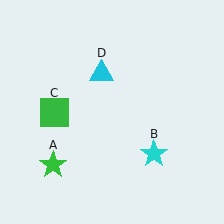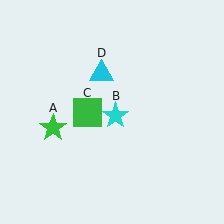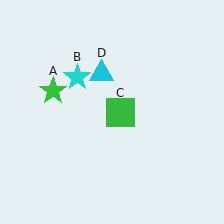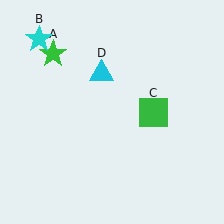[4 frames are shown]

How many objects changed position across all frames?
3 objects changed position: green star (object A), cyan star (object B), green square (object C).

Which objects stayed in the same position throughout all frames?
Cyan triangle (object D) remained stationary.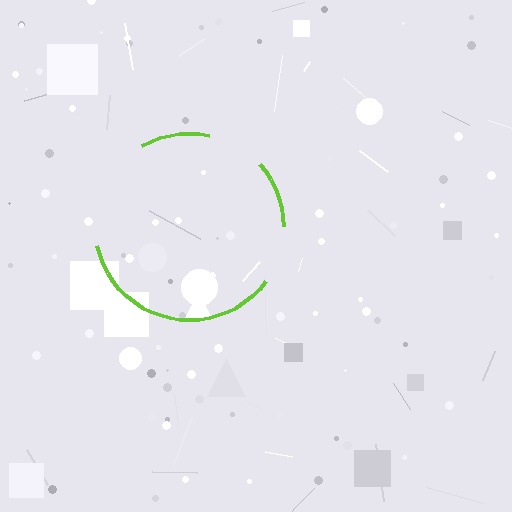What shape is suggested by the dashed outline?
The dashed outline suggests a circle.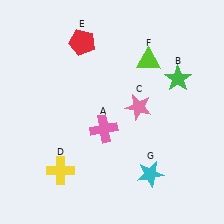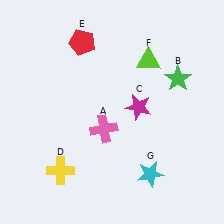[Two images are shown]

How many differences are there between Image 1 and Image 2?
There is 1 difference between the two images.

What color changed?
The star (C) changed from pink in Image 1 to magenta in Image 2.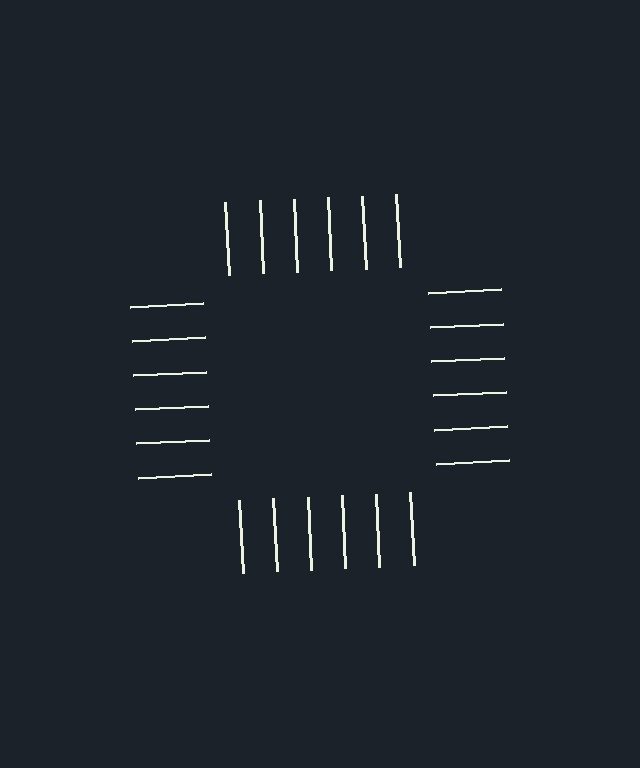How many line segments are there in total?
24 — 6 along each of the 4 edges.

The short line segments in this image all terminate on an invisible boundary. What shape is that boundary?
An illusory square — the line segments terminate on its edges but no continuous stroke is drawn.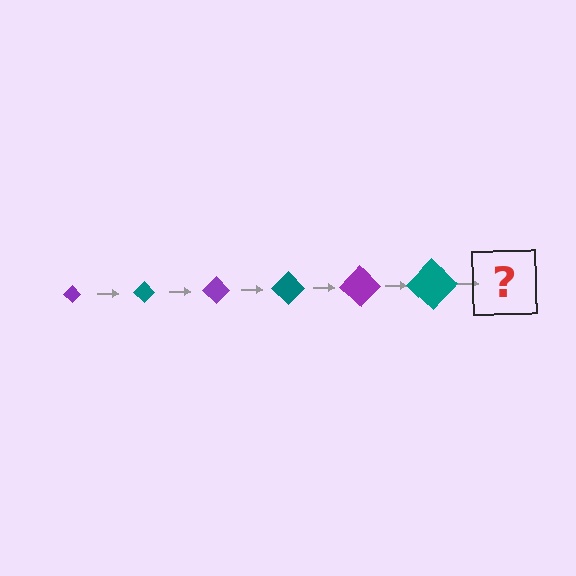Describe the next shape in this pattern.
It should be a purple diamond, larger than the previous one.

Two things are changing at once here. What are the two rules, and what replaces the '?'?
The two rules are that the diamond grows larger each step and the color cycles through purple and teal. The '?' should be a purple diamond, larger than the previous one.